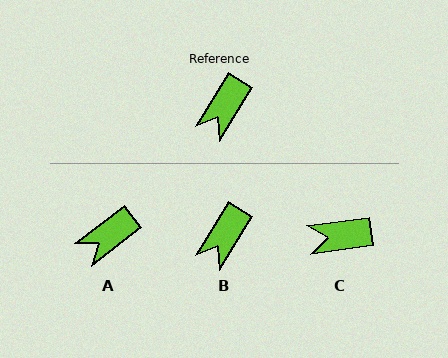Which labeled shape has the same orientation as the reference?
B.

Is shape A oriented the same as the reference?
No, it is off by about 21 degrees.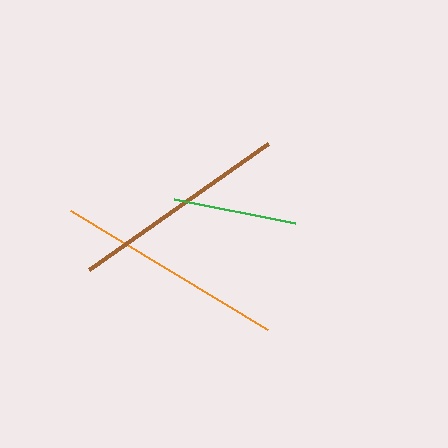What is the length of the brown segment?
The brown segment is approximately 219 pixels long.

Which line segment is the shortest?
The green line is the shortest at approximately 124 pixels.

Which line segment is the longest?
The orange line is the longest at approximately 230 pixels.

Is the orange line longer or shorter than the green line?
The orange line is longer than the green line.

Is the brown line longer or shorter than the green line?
The brown line is longer than the green line.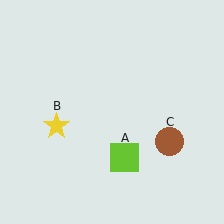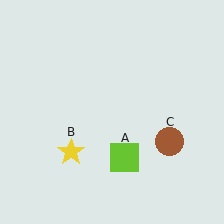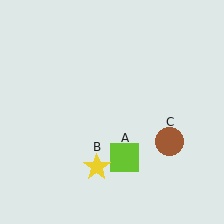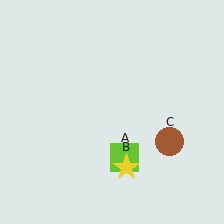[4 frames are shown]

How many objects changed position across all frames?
1 object changed position: yellow star (object B).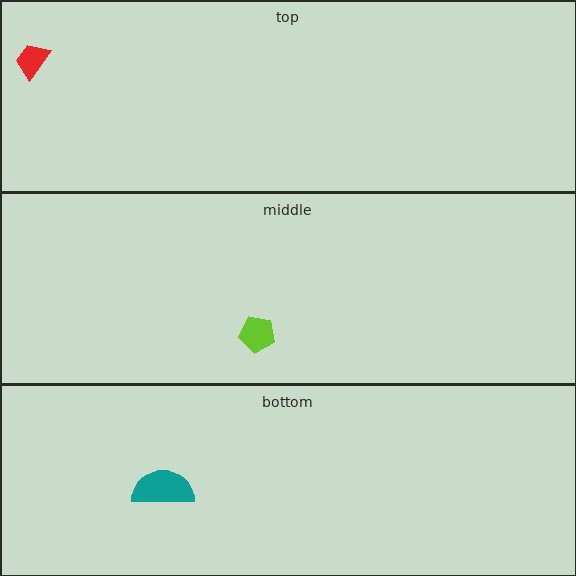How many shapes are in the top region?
1.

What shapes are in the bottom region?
The teal semicircle.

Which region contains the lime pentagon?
The middle region.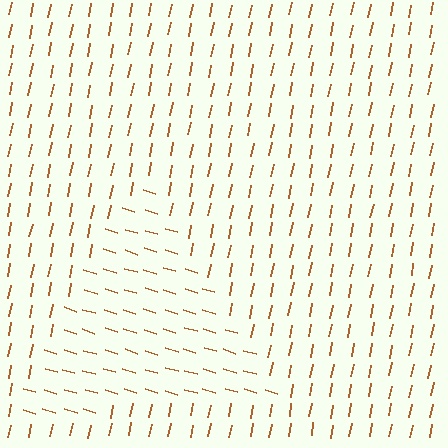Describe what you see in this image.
The image is filled with small brown line segments. A triangle region in the image has lines oriented differently from the surrounding lines, creating a visible texture boundary.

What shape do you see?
I see a triangle.